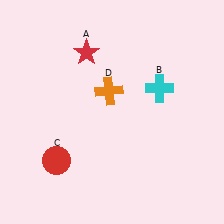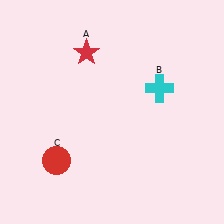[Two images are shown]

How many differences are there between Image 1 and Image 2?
There is 1 difference between the two images.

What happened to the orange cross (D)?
The orange cross (D) was removed in Image 2. It was in the top-left area of Image 1.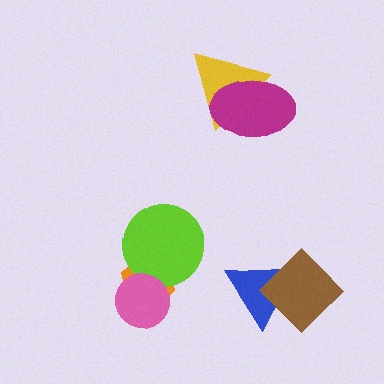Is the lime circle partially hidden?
Yes, it is partially covered by another shape.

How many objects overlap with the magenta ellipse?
1 object overlaps with the magenta ellipse.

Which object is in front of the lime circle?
The pink circle is in front of the lime circle.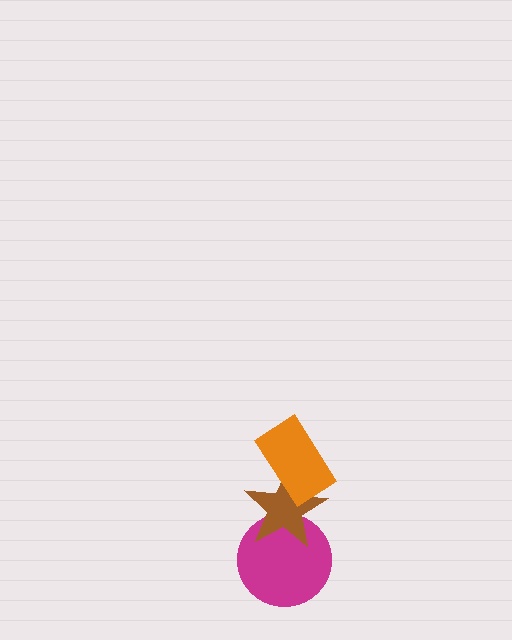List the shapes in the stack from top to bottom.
From top to bottom: the orange rectangle, the brown star, the magenta circle.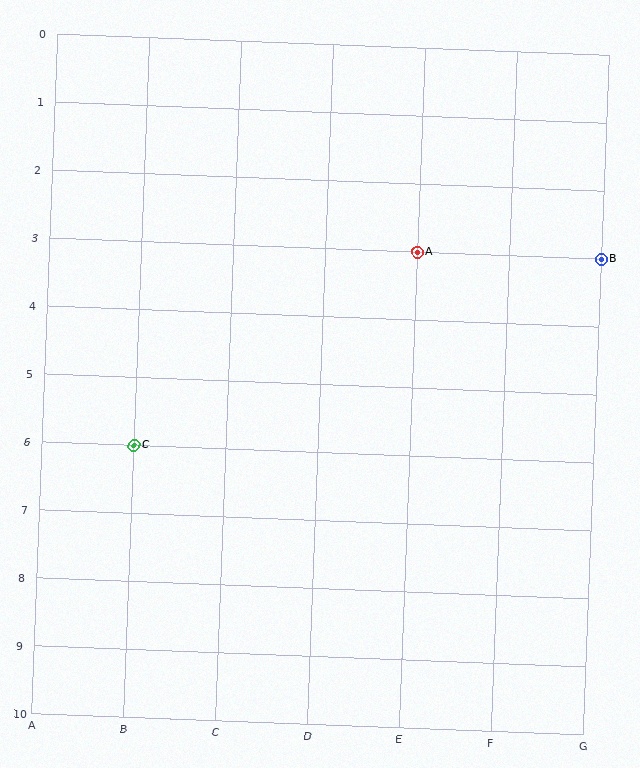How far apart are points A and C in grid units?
Points A and C are 3 columns and 3 rows apart (about 4.2 grid units diagonally).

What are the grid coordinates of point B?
Point B is at grid coordinates (G, 3).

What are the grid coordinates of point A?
Point A is at grid coordinates (E, 3).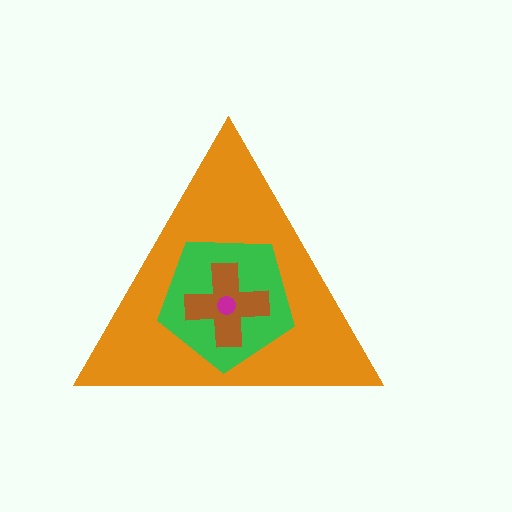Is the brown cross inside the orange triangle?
Yes.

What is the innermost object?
The magenta circle.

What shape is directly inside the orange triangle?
The green pentagon.